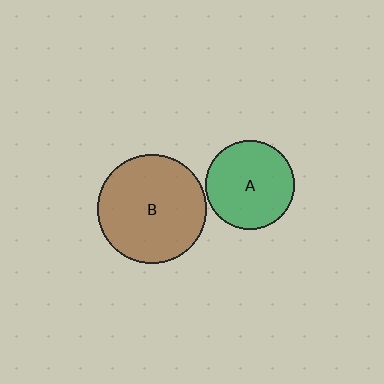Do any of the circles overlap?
No, none of the circles overlap.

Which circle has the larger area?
Circle B (brown).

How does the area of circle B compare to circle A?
Approximately 1.5 times.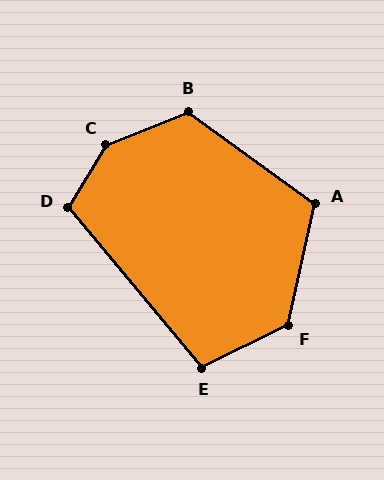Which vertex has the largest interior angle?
C, at approximately 143 degrees.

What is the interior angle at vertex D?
Approximately 109 degrees (obtuse).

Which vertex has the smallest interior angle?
E, at approximately 103 degrees.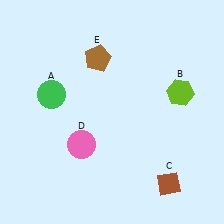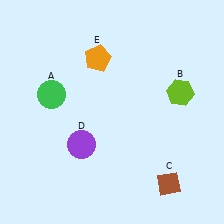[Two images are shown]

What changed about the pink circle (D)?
In Image 1, D is pink. In Image 2, it changed to purple.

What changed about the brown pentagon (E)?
In Image 1, E is brown. In Image 2, it changed to orange.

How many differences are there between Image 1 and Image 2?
There are 2 differences between the two images.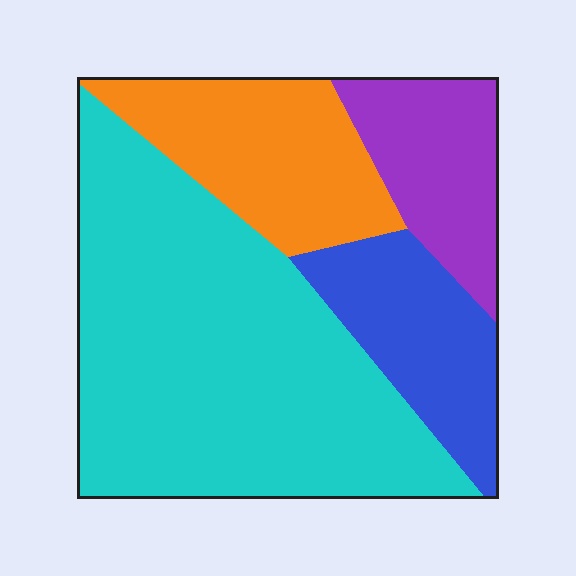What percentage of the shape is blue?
Blue takes up about one sixth (1/6) of the shape.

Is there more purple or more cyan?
Cyan.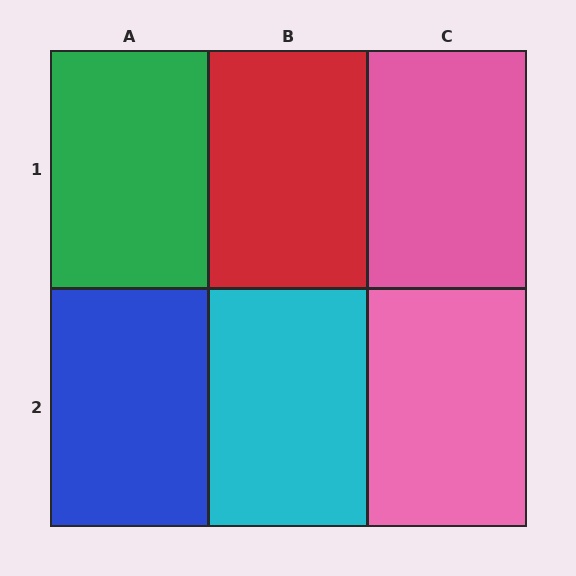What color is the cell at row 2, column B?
Cyan.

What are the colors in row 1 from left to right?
Green, red, pink.